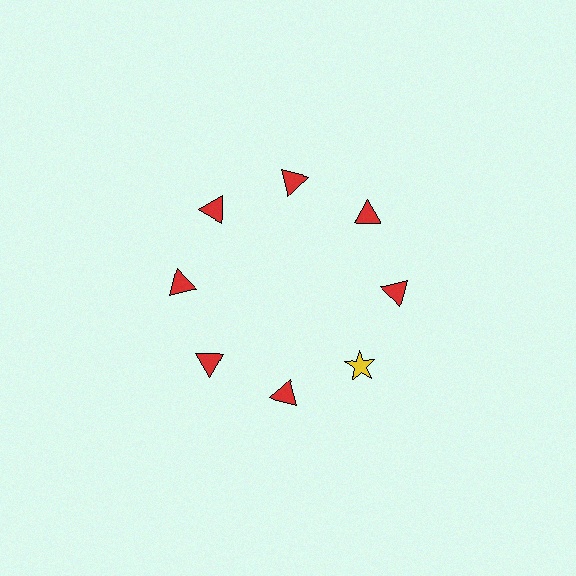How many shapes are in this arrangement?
There are 8 shapes arranged in a ring pattern.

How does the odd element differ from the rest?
It differs in both color (yellow instead of red) and shape (star instead of triangle).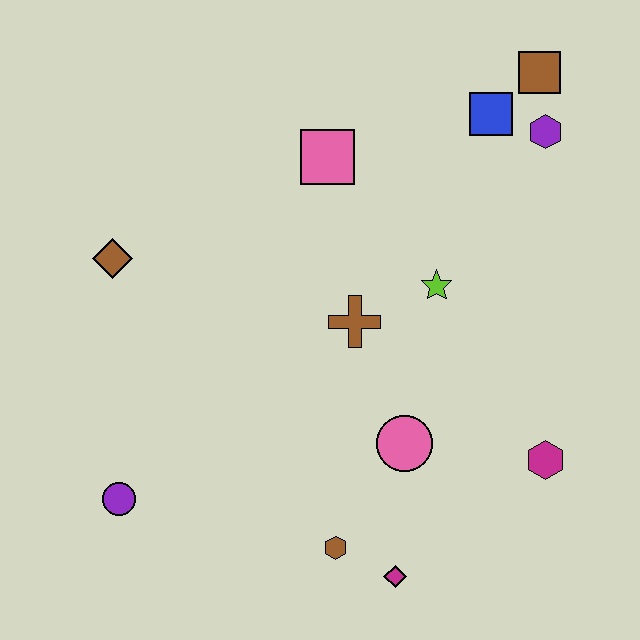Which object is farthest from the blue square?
The purple circle is farthest from the blue square.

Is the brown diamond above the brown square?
No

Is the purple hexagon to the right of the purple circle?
Yes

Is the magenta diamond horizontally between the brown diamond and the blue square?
Yes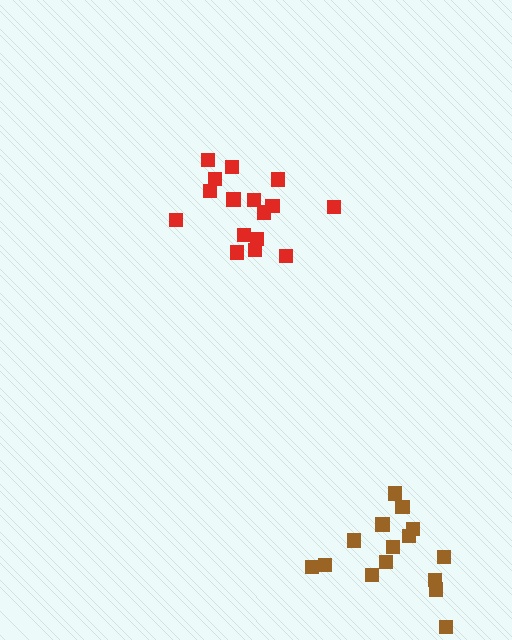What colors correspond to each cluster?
The clusters are colored: brown, red.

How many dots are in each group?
Group 1: 15 dots, Group 2: 16 dots (31 total).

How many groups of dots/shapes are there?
There are 2 groups.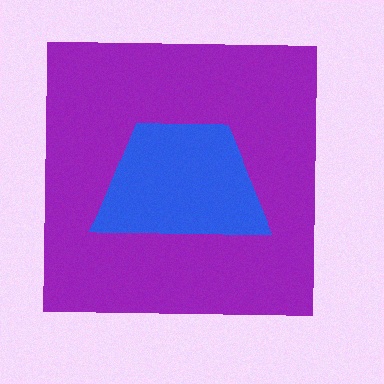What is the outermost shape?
The purple square.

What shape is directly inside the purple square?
The blue trapezoid.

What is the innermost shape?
The blue trapezoid.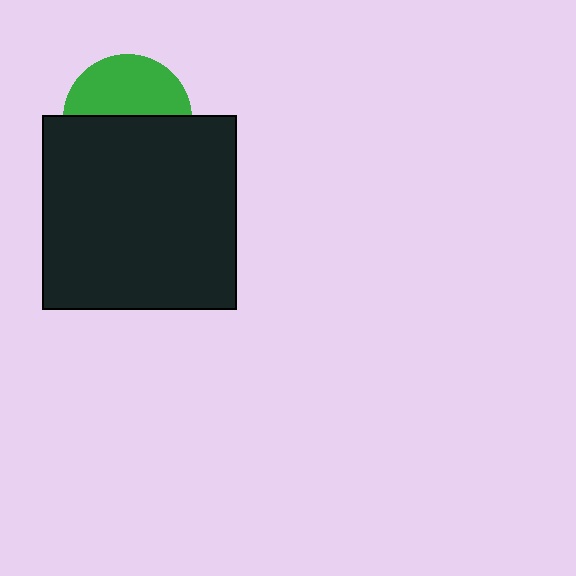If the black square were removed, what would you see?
You would see the complete green circle.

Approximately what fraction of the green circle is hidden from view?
Roughly 53% of the green circle is hidden behind the black square.